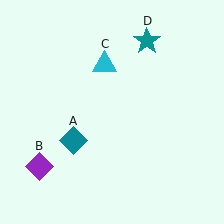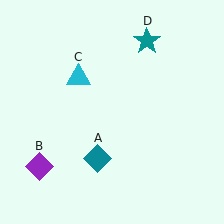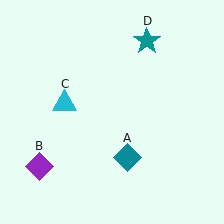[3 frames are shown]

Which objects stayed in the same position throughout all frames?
Purple diamond (object B) and teal star (object D) remained stationary.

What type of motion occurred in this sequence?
The teal diamond (object A), cyan triangle (object C) rotated counterclockwise around the center of the scene.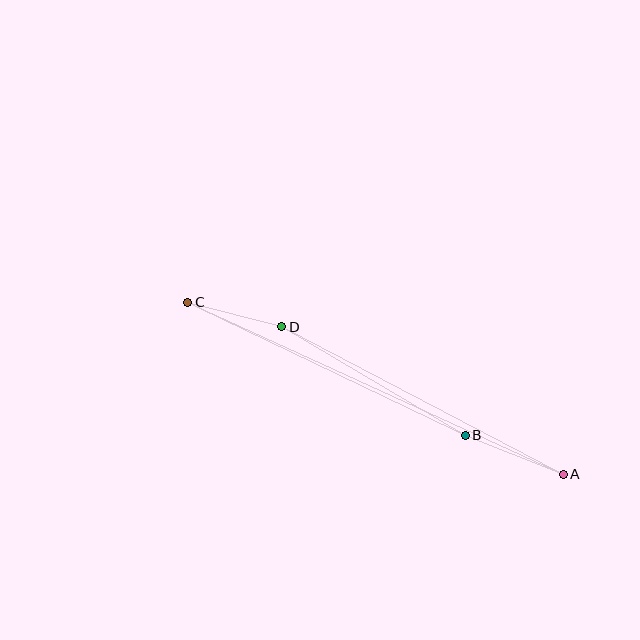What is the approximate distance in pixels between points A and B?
The distance between A and B is approximately 105 pixels.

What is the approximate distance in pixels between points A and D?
The distance between A and D is approximately 318 pixels.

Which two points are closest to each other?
Points C and D are closest to each other.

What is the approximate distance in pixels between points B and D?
The distance between B and D is approximately 214 pixels.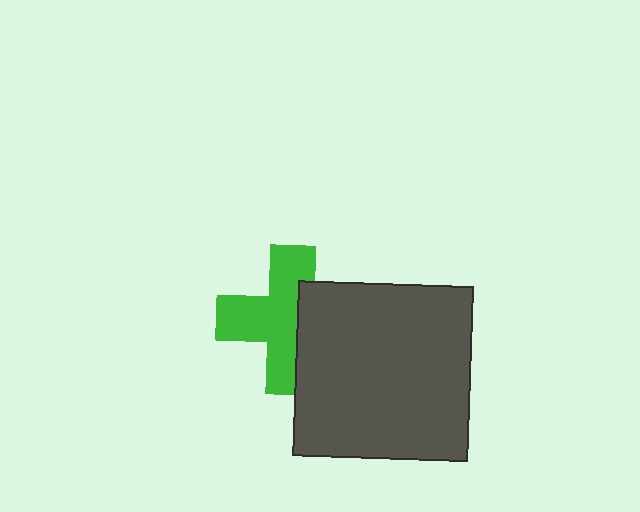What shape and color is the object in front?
The object in front is a dark gray square.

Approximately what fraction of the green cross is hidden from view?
Roughly 36% of the green cross is hidden behind the dark gray square.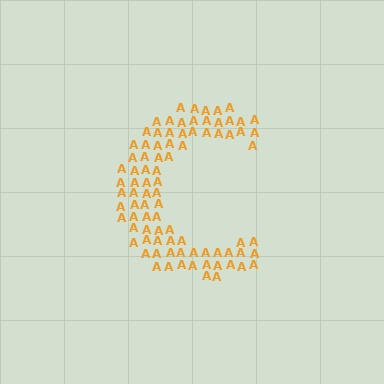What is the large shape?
The large shape is the letter C.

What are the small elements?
The small elements are letter A's.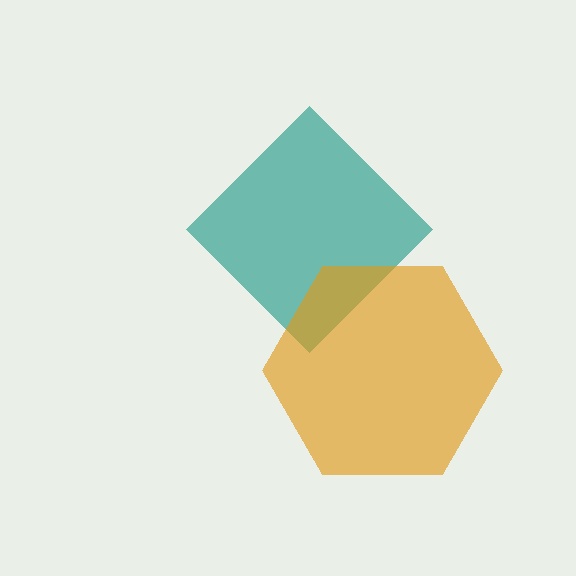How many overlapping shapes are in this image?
There are 2 overlapping shapes in the image.